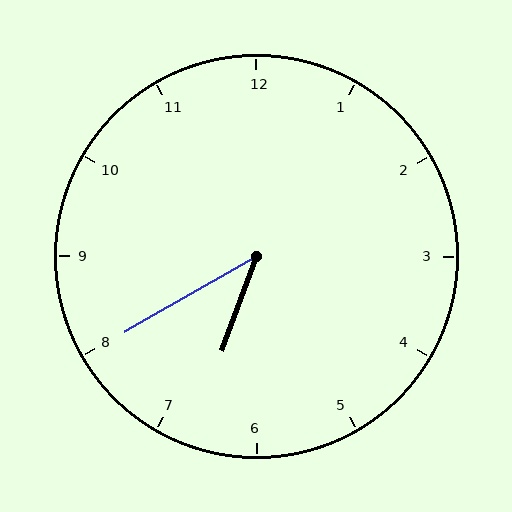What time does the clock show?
6:40.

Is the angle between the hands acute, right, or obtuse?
It is acute.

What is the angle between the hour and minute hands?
Approximately 40 degrees.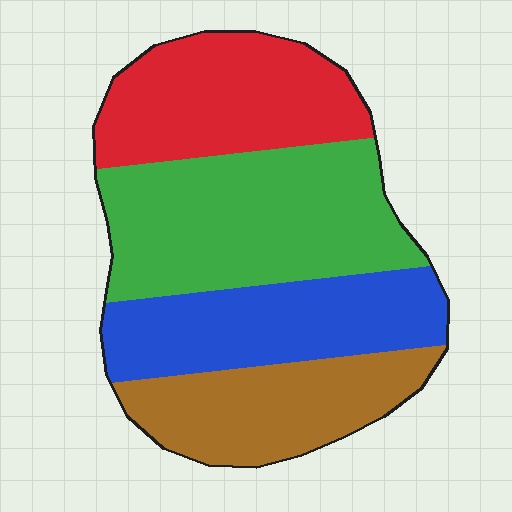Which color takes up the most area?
Green, at roughly 35%.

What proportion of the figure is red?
Red takes up between a sixth and a third of the figure.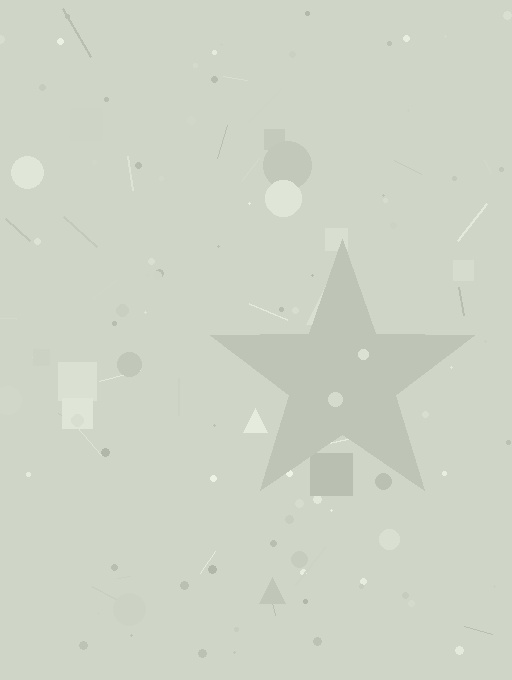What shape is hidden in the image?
A star is hidden in the image.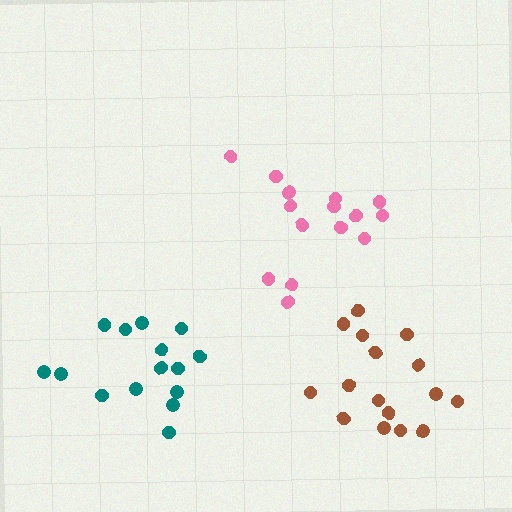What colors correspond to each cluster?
The clusters are colored: pink, teal, brown.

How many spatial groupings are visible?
There are 3 spatial groupings.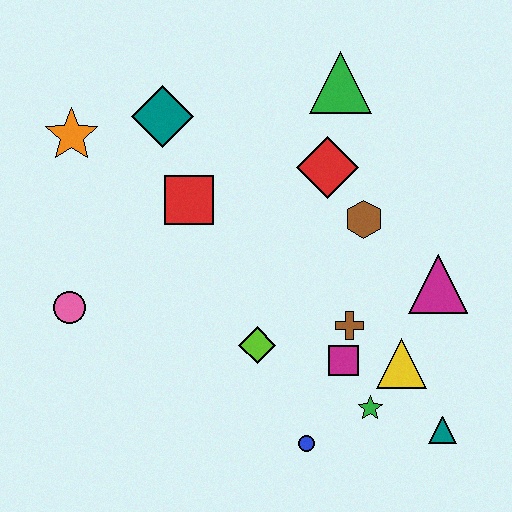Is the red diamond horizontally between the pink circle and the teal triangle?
Yes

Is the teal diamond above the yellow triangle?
Yes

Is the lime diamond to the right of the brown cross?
No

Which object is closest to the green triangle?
The red diamond is closest to the green triangle.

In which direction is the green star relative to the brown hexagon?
The green star is below the brown hexagon.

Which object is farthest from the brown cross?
The orange star is farthest from the brown cross.